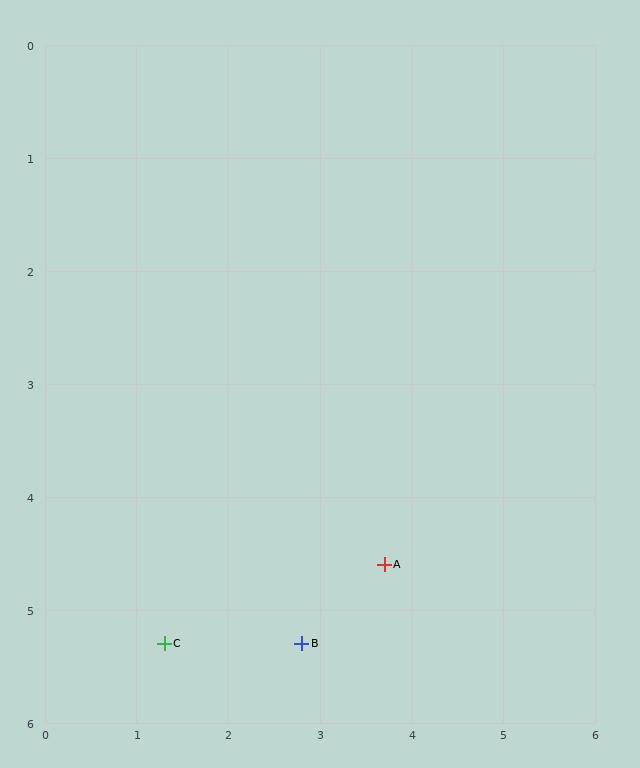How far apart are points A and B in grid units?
Points A and B are about 1.1 grid units apart.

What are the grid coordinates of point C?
Point C is at approximately (1.3, 5.3).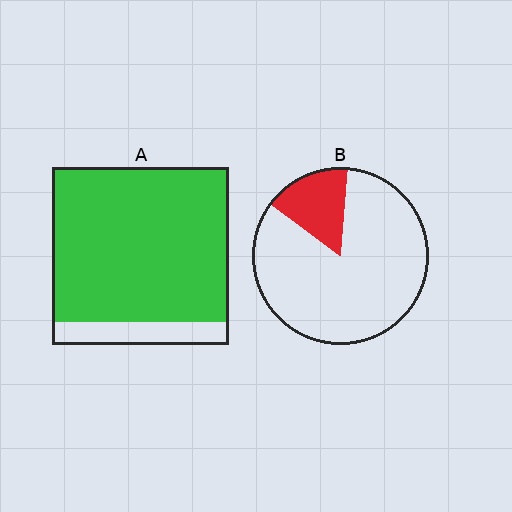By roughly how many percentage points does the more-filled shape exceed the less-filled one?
By roughly 70 percentage points (A over B).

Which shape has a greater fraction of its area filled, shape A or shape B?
Shape A.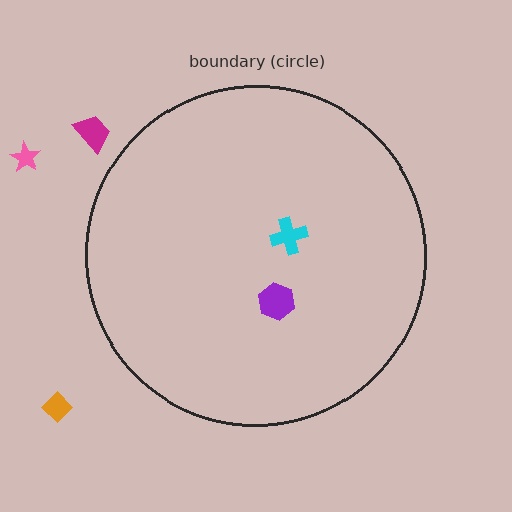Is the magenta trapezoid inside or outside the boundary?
Outside.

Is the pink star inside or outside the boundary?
Outside.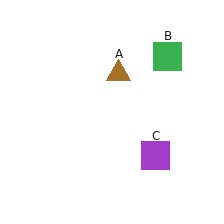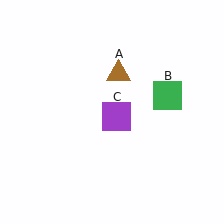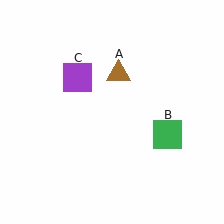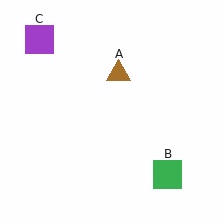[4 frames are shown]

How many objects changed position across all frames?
2 objects changed position: green square (object B), purple square (object C).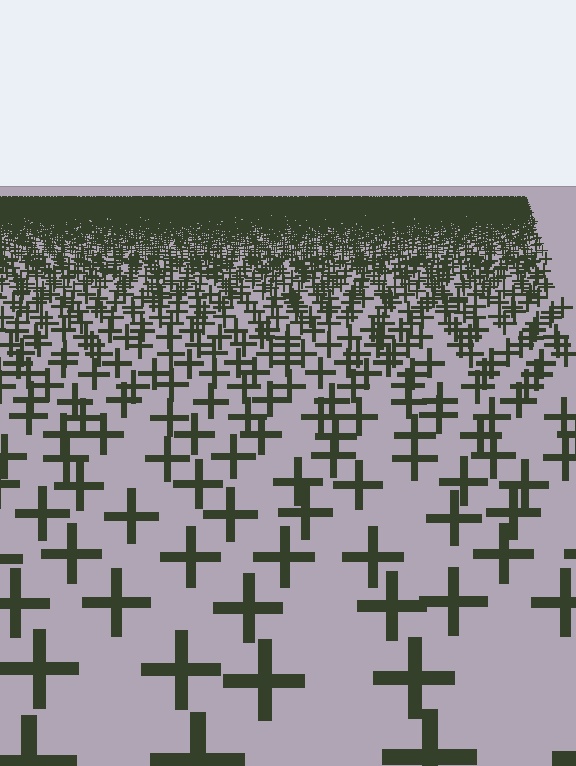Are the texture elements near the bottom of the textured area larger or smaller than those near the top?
Larger. Near the bottom, elements are closer to the viewer and appear at a bigger on-screen size.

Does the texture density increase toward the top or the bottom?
Density increases toward the top.